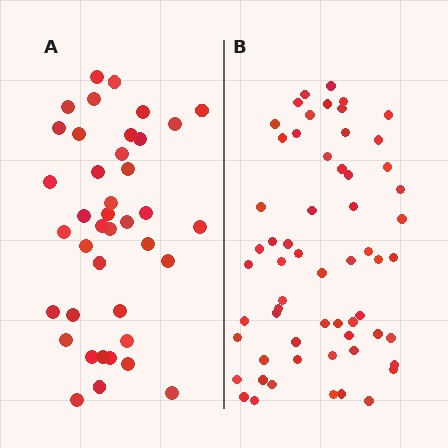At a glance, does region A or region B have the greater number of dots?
Region B (the right region) has more dots.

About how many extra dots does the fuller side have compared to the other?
Region B has approximately 20 more dots than region A.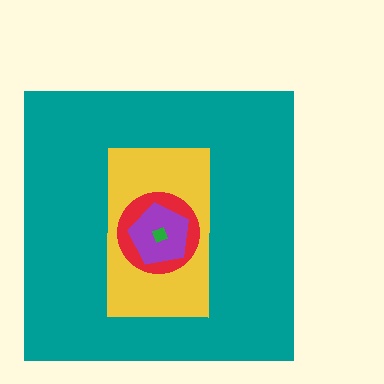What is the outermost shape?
The teal square.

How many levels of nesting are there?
5.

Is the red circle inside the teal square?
Yes.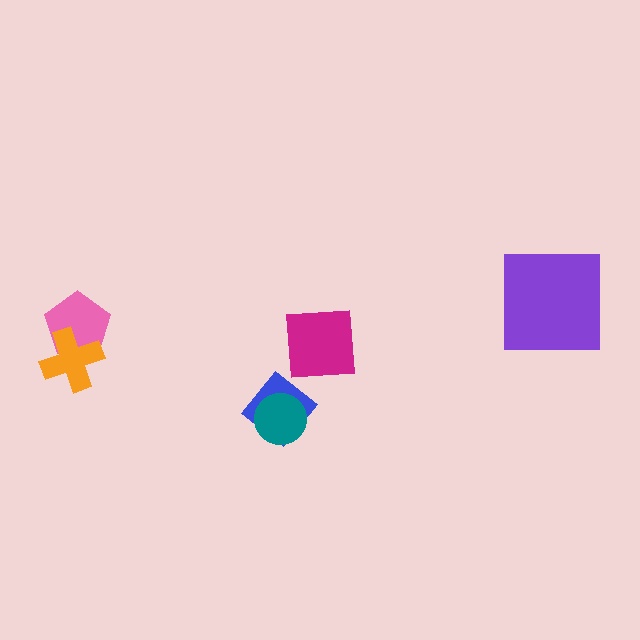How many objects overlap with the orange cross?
1 object overlaps with the orange cross.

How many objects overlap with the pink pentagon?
1 object overlaps with the pink pentagon.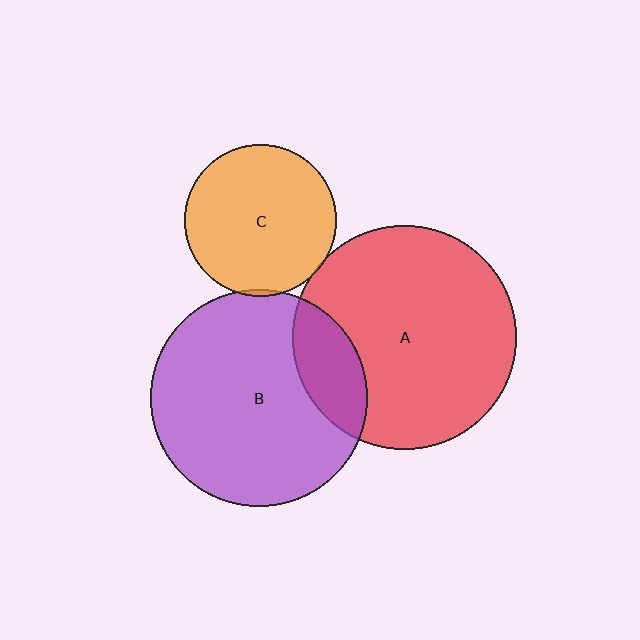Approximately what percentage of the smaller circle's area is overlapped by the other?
Approximately 5%.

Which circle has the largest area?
Circle A (red).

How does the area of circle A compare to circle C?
Approximately 2.2 times.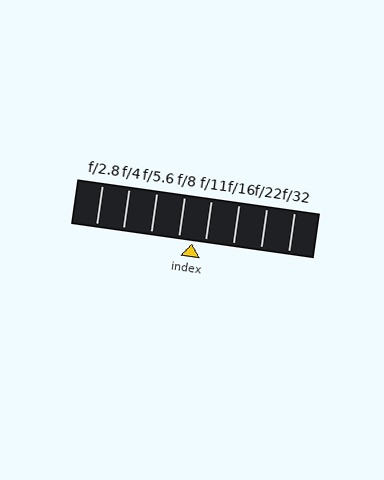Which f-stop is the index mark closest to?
The index mark is closest to f/11.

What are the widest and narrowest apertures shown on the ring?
The widest aperture shown is f/2.8 and the narrowest is f/32.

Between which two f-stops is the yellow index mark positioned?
The index mark is between f/8 and f/11.